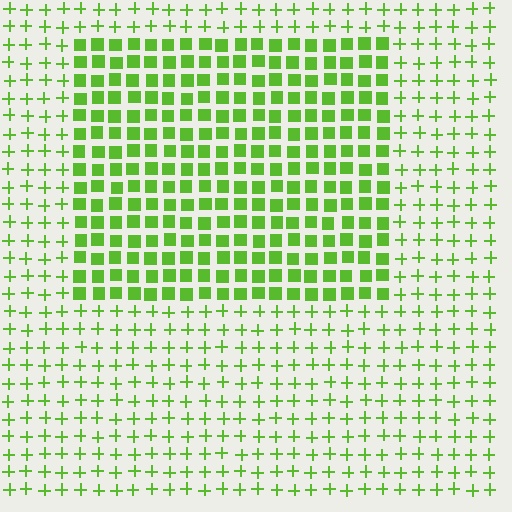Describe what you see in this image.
The image is filled with small lime elements arranged in a uniform grid. A rectangle-shaped region contains squares, while the surrounding area contains plus signs. The boundary is defined purely by the change in element shape.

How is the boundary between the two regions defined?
The boundary is defined by a change in element shape: squares inside vs. plus signs outside. All elements share the same color and spacing.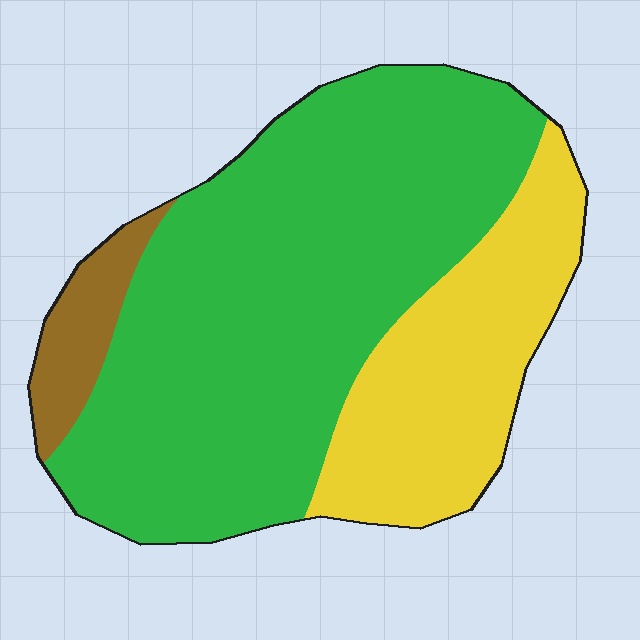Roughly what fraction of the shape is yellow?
Yellow covers around 25% of the shape.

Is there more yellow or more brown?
Yellow.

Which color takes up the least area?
Brown, at roughly 5%.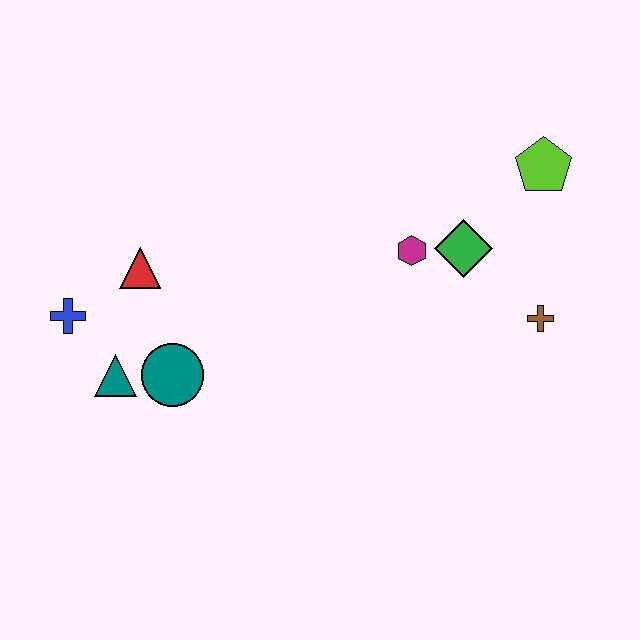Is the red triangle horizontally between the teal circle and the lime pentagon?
No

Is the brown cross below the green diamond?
Yes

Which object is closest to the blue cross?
The teal triangle is closest to the blue cross.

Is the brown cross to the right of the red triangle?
Yes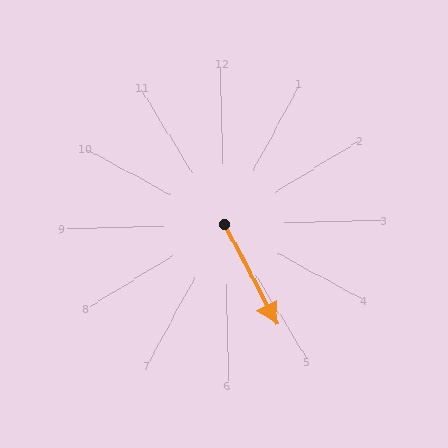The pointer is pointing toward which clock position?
Roughly 5 o'clock.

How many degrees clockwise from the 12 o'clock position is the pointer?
Approximately 154 degrees.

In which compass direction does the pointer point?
Southeast.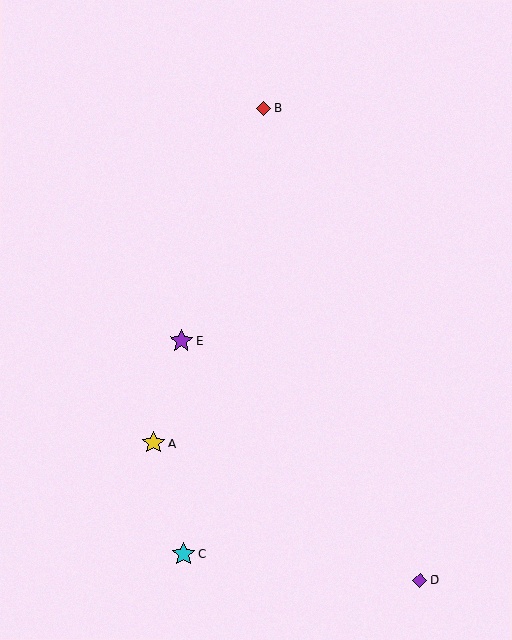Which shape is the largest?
The cyan star (labeled C) is the largest.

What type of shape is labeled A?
Shape A is a yellow star.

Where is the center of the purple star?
The center of the purple star is at (181, 340).